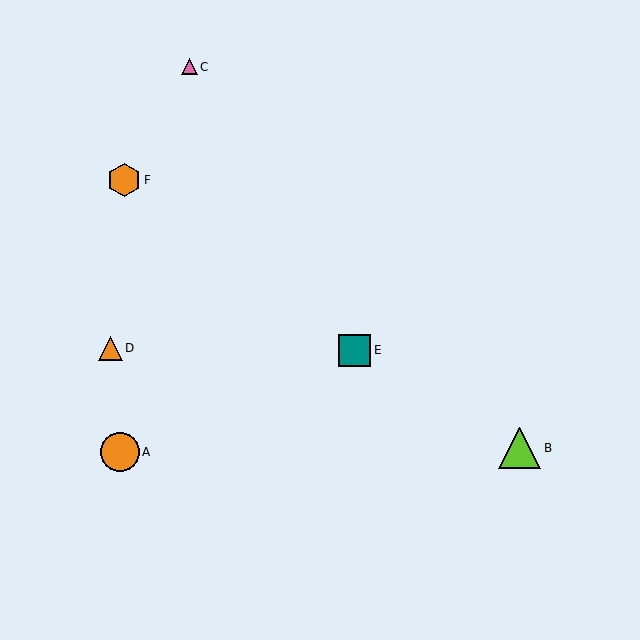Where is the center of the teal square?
The center of the teal square is at (354, 350).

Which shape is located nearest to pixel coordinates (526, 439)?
The lime triangle (labeled B) at (520, 448) is nearest to that location.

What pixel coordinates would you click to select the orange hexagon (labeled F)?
Click at (124, 180) to select the orange hexagon F.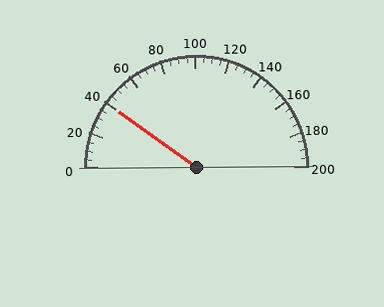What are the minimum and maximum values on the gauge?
The gauge ranges from 0 to 200.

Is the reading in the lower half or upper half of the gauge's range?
The reading is in the lower half of the range (0 to 200).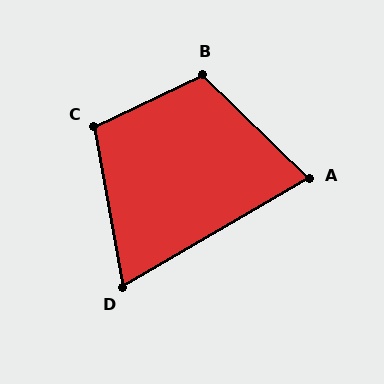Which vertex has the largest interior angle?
B, at approximately 110 degrees.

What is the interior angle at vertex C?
Approximately 105 degrees (obtuse).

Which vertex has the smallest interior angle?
D, at approximately 70 degrees.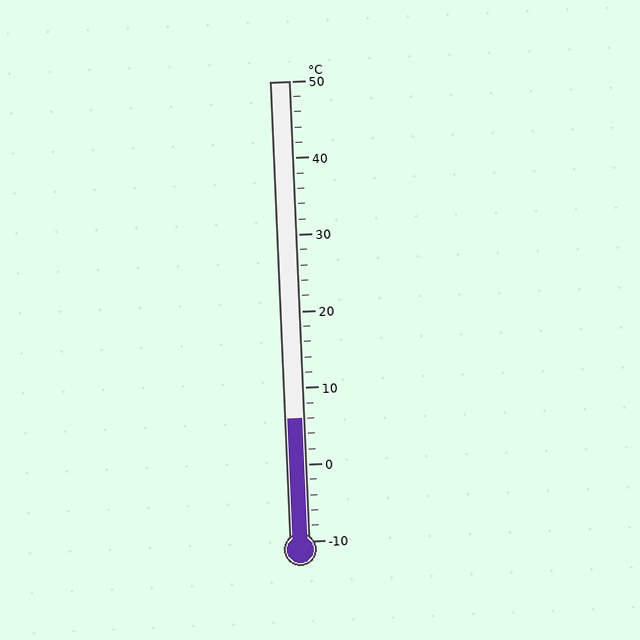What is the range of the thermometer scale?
The thermometer scale ranges from -10°C to 50°C.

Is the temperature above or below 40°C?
The temperature is below 40°C.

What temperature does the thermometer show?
The thermometer shows approximately 6°C.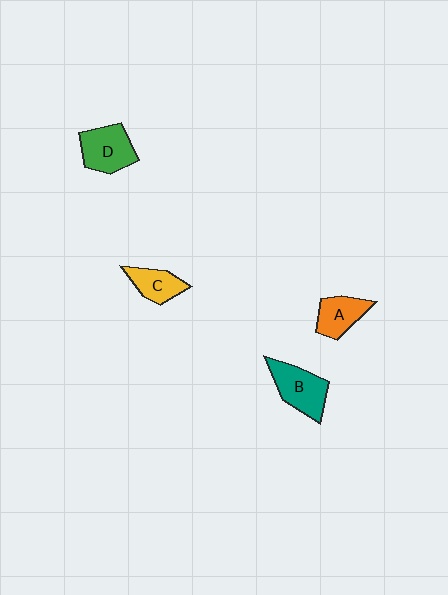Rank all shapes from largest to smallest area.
From largest to smallest: B (teal), D (green), A (orange), C (yellow).